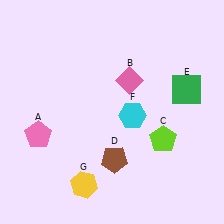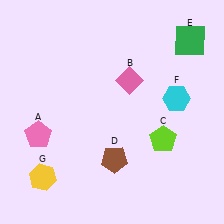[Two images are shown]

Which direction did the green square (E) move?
The green square (E) moved up.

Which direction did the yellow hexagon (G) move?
The yellow hexagon (G) moved left.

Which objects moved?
The objects that moved are: the green square (E), the cyan hexagon (F), the yellow hexagon (G).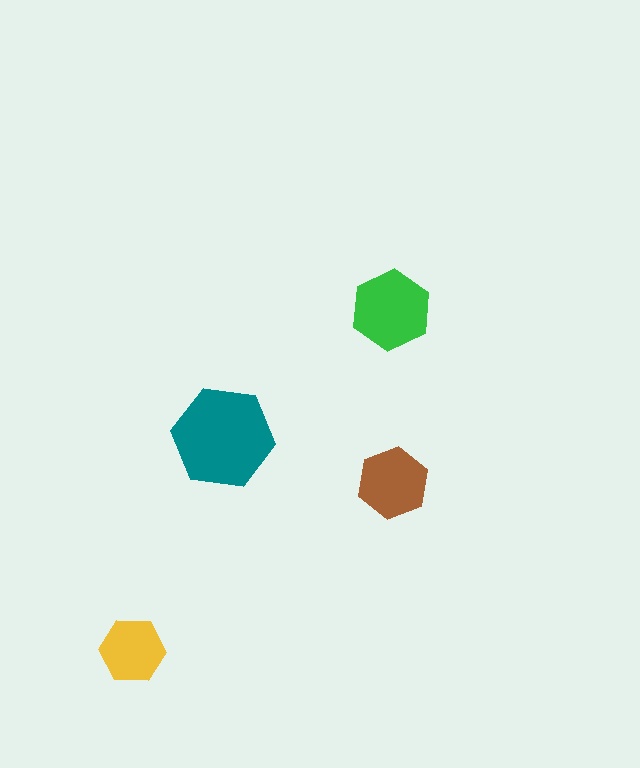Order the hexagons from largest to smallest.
the teal one, the green one, the brown one, the yellow one.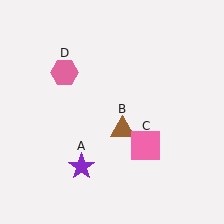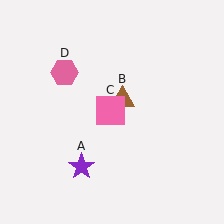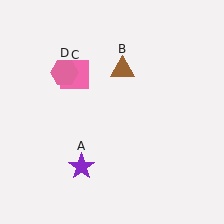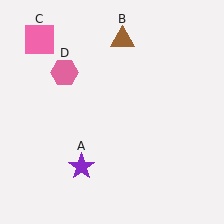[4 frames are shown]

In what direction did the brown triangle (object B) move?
The brown triangle (object B) moved up.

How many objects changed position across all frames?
2 objects changed position: brown triangle (object B), pink square (object C).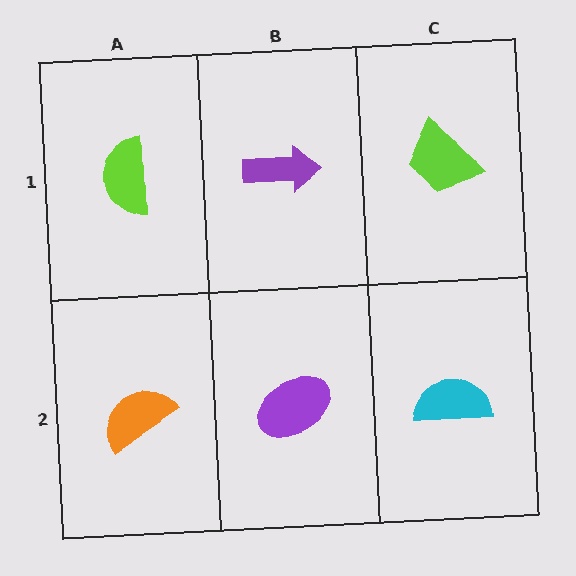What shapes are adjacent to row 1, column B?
A purple ellipse (row 2, column B), a lime semicircle (row 1, column A), a lime trapezoid (row 1, column C).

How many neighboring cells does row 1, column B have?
3.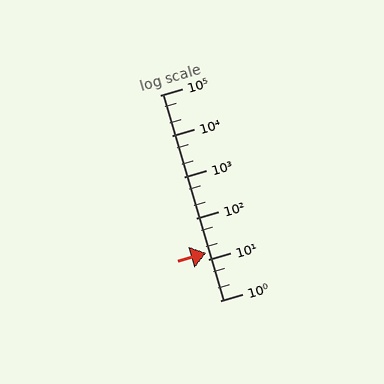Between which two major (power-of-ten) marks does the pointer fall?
The pointer is between 10 and 100.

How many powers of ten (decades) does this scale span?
The scale spans 5 decades, from 1 to 100000.